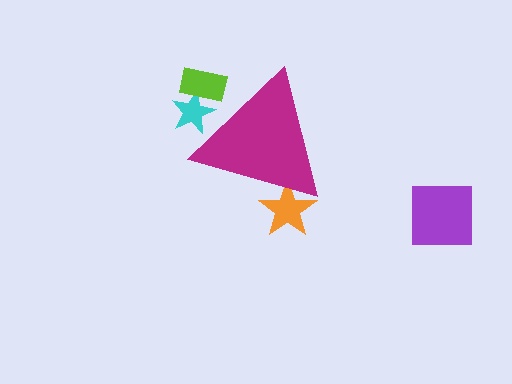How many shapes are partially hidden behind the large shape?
3 shapes are partially hidden.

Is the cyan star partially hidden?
Yes, the cyan star is partially hidden behind the magenta triangle.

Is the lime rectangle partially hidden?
Yes, the lime rectangle is partially hidden behind the magenta triangle.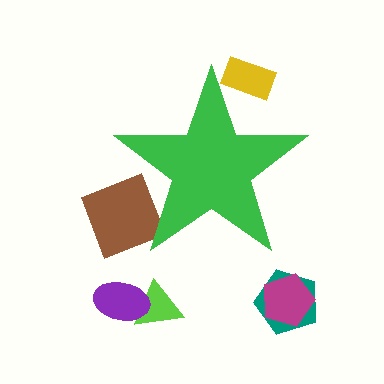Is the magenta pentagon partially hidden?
No, the magenta pentagon is fully visible.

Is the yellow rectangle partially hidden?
Yes, the yellow rectangle is partially hidden behind the green star.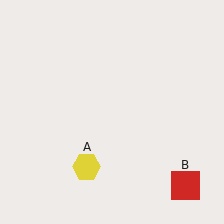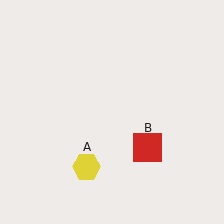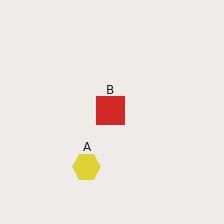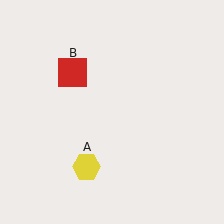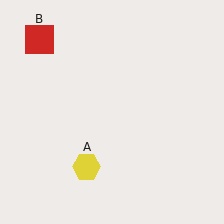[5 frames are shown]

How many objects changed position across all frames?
1 object changed position: red square (object B).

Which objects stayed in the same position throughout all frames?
Yellow hexagon (object A) remained stationary.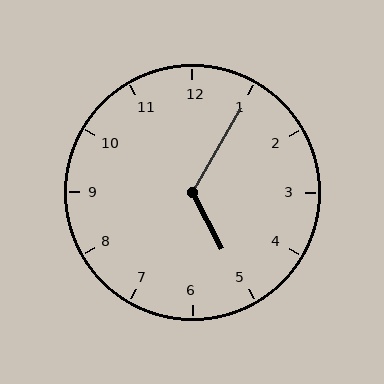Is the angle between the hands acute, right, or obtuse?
It is obtuse.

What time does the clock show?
5:05.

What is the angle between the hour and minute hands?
Approximately 122 degrees.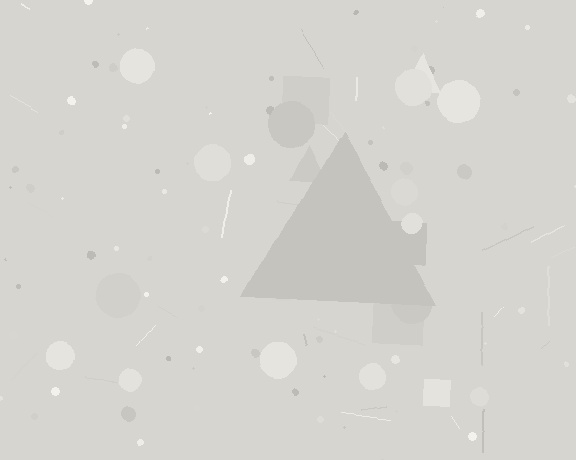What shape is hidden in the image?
A triangle is hidden in the image.